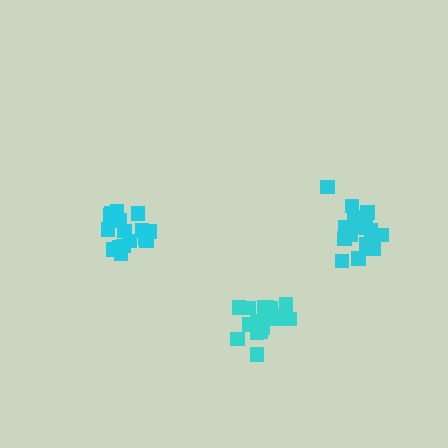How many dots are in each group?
Group 1: 20 dots, Group 2: 20 dots, Group 3: 17 dots (57 total).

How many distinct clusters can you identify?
There are 3 distinct clusters.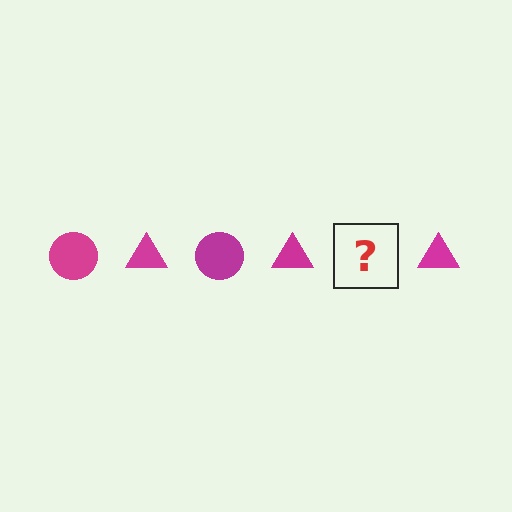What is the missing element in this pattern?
The missing element is a magenta circle.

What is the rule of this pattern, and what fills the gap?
The rule is that the pattern cycles through circle, triangle shapes in magenta. The gap should be filled with a magenta circle.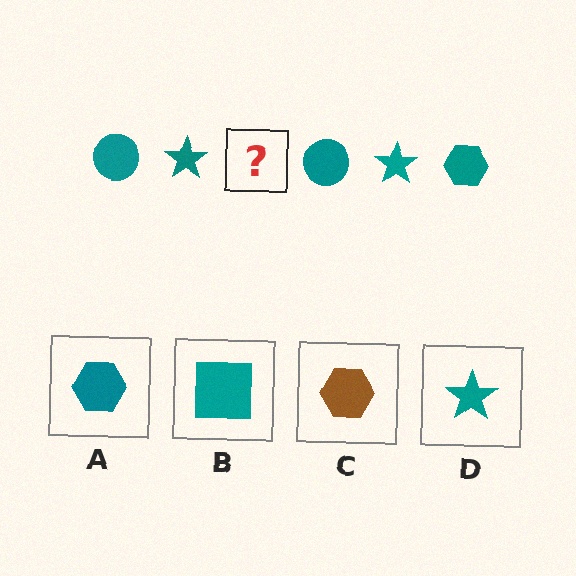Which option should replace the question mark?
Option A.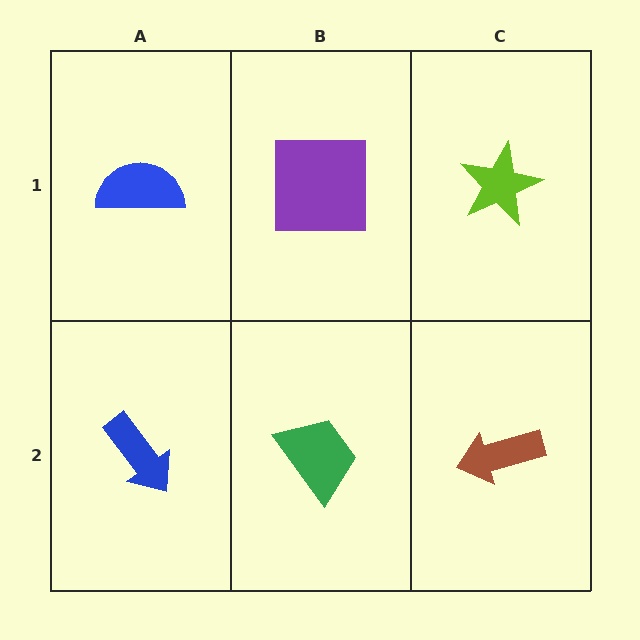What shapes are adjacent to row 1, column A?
A blue arrow (row 2, column A), a purple square (row 1, column B).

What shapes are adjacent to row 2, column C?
A lime star (row 1, column C), a green trapezoid (row 2, column B).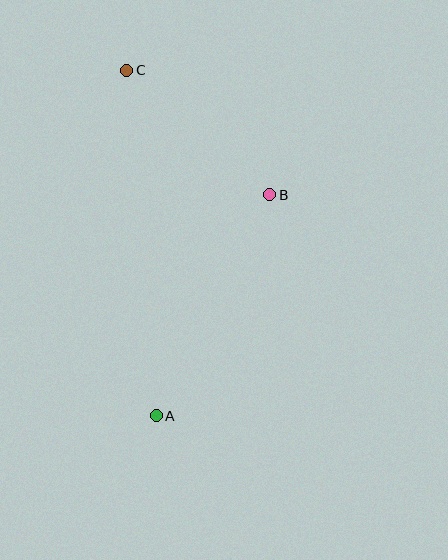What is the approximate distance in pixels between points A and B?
The distance between A and B is approximately 248 pixels.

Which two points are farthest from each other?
Points A and C are farthest from each other.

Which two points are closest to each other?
Points B and C are closest to each other.